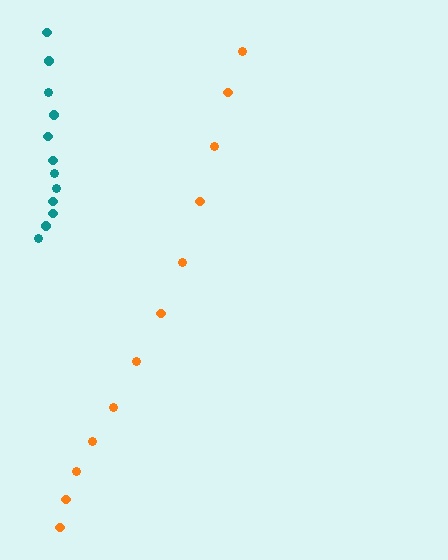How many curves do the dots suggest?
There are 2 distinct paths.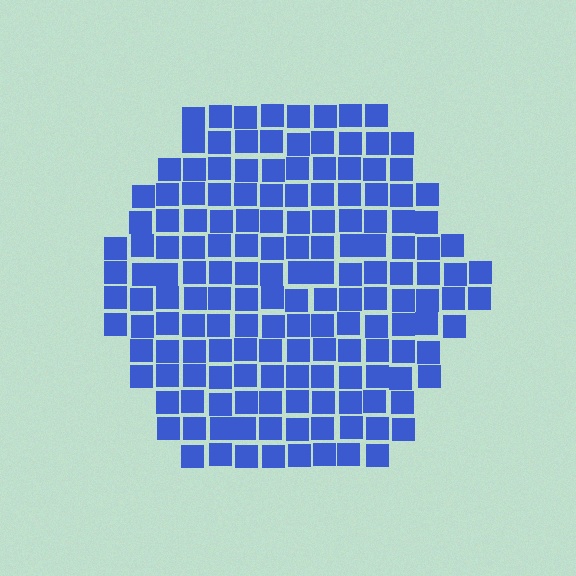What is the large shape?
The large shape is a hexagon.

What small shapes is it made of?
It is made of small squares.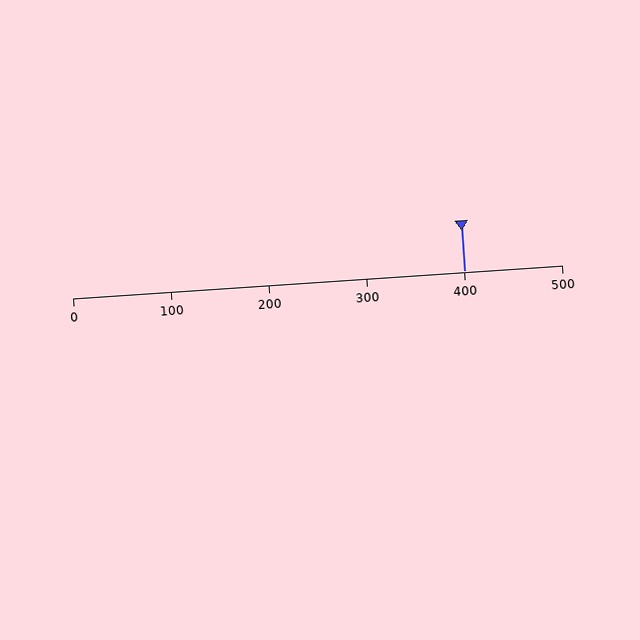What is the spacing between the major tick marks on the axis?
The major ticks are spaced 100 apart.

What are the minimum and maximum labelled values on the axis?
The axis runs from 0 to 500.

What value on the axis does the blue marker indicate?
The marker indicates approximately 400.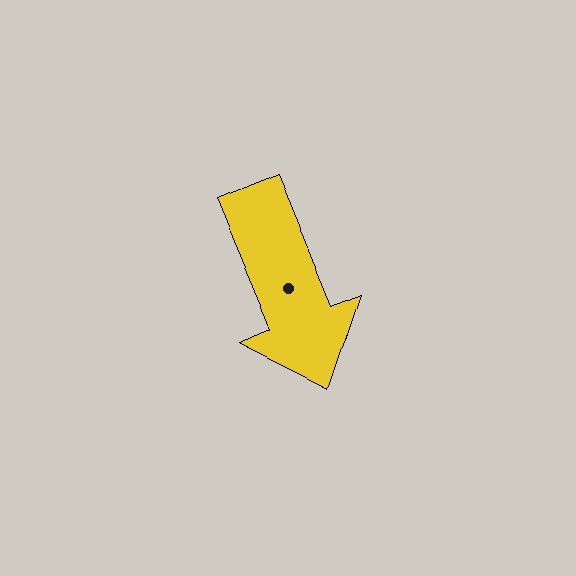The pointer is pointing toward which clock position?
Roughly 5 o'clock.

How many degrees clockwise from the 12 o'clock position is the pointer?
Approximately 157 degrees.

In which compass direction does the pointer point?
Southeast.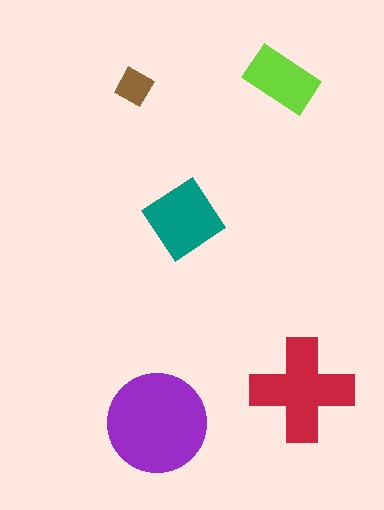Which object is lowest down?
The purple circle is bottommost.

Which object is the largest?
The purple circle.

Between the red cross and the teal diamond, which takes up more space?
The red cross.